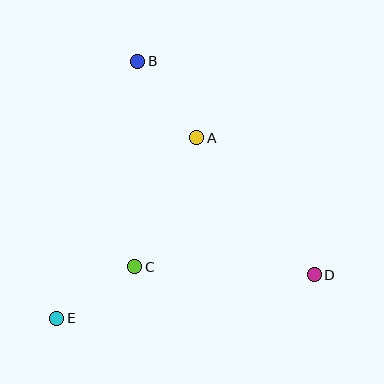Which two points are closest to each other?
Points C and E are closest to each other.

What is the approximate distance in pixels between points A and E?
The distance between A and E is approximately 228 pixels.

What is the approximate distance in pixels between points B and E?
The distance between B and E is approximately 269 pixels.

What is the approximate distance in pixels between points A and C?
The distance between A and C is approximately 143 pixels.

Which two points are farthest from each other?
Points B and D are farthest from each other.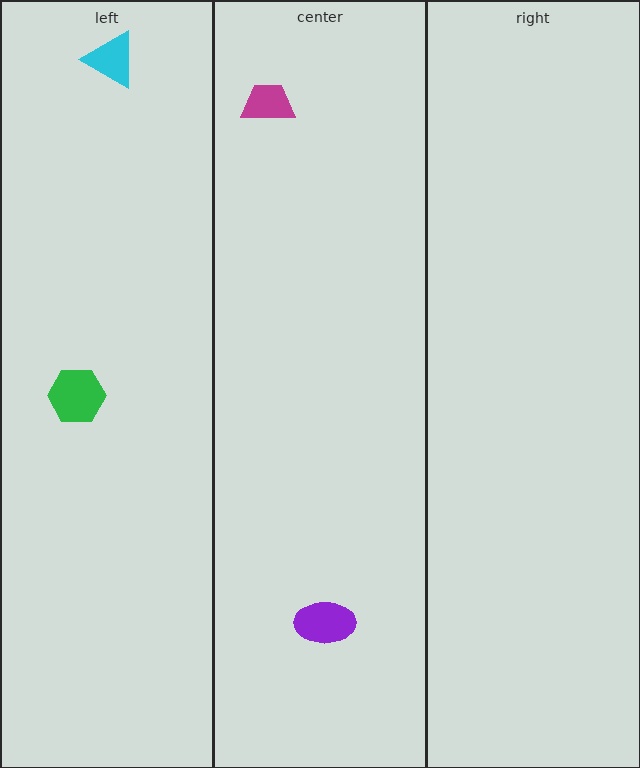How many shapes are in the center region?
2.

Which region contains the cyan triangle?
The left region.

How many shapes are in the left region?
2.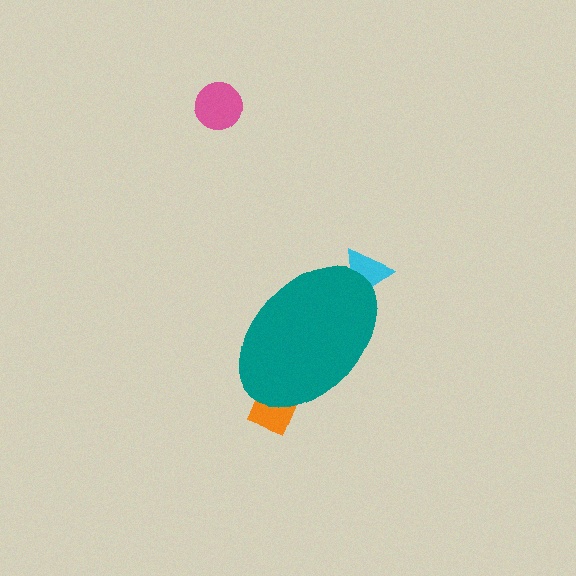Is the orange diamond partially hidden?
Yes, the orange diamond is partially hidden behind the teal ellipse.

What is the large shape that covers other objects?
A teal ellipse.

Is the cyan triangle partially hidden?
Yes, the cyan triangle is partially hidden behind the teal ellipse.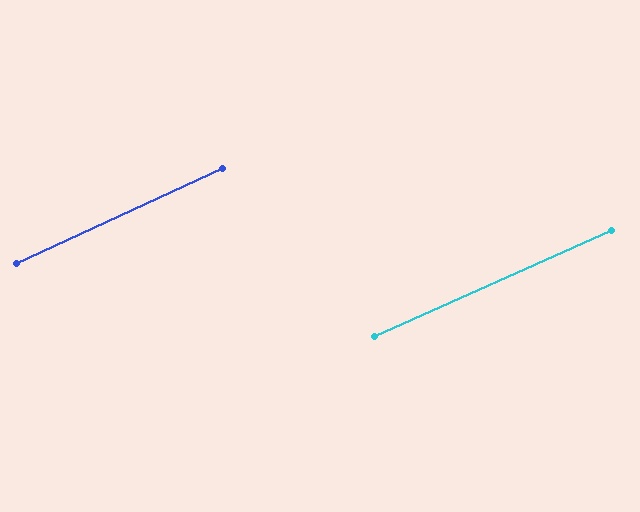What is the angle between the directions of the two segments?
Approximately 1 degree.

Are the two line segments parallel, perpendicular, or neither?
Parallel — their directions differ by only 0.9°.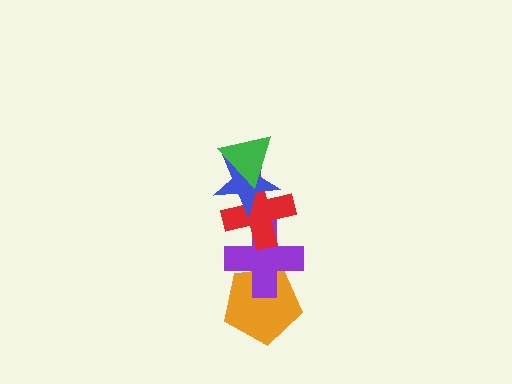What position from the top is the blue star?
The blue star is 2nd from the top.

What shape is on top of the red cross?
The blue star is on top of the red cross.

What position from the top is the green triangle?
The green triangle is 1st from the top.